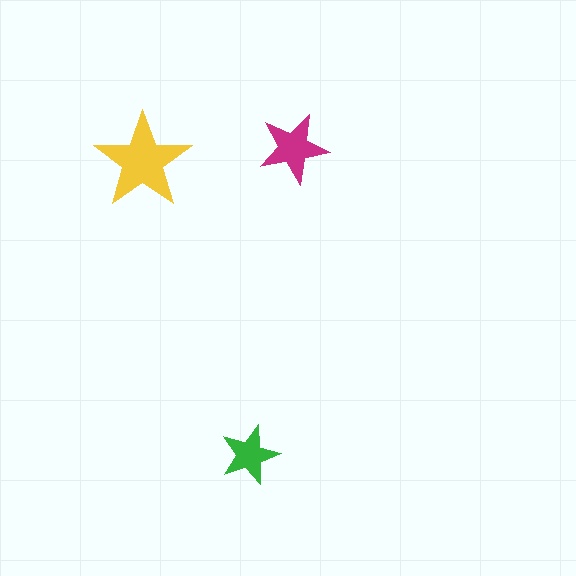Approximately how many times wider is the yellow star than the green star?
About 1.5 times wider.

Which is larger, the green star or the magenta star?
The magenta one.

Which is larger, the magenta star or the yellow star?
The yellow one.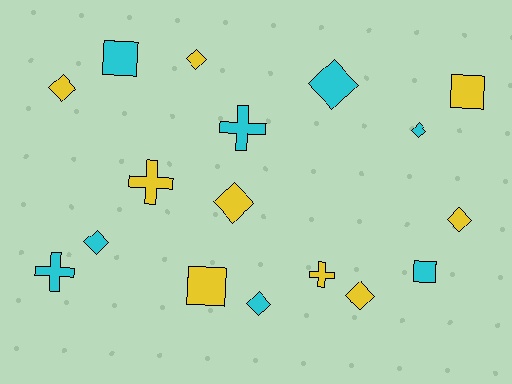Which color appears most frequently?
Yellow, with 9 objects.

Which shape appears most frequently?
Diamond, with 9 objects.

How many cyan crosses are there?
There are 2 cyan crosses.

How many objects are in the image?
There are 17 objects.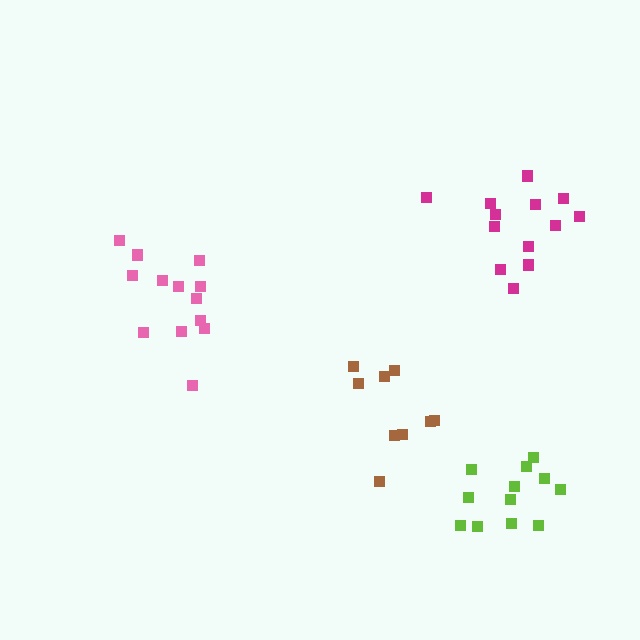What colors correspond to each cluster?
The clusters are colored: lime, magenta, brown, pink.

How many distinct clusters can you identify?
There are 4 distinct clusters.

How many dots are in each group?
Group 1: 12 dots, Group 2: 14 dots, Group 3: 9 dots, Group 4: 13 dots (48 total).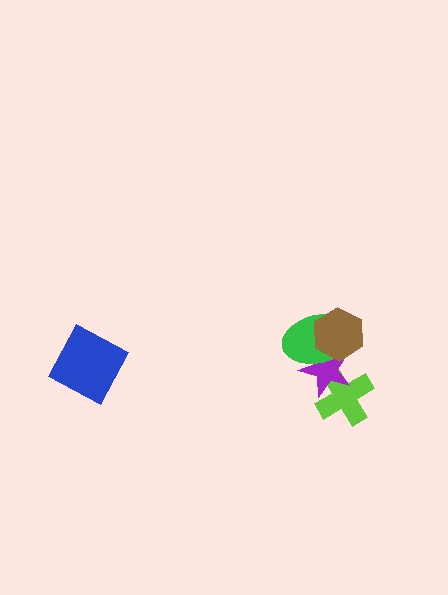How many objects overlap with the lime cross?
1 object overlaps with the lime cross.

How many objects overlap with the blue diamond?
0 objects overlap with the blue diamond.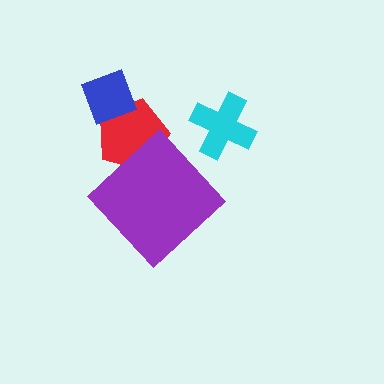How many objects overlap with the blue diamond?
1 object overlaps with the blue diamond.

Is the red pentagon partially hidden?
Yes, it is partially covered by another shape.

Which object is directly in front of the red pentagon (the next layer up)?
The purple diamond is directly in front of the red pentagon.